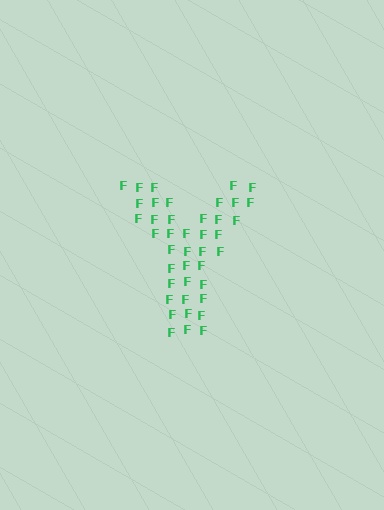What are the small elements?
The small elements are letter F's.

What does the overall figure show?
The overall figure shows the letter Y.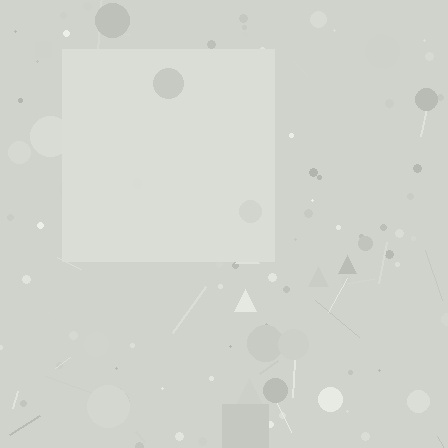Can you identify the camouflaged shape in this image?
The camouflaged shape is a square.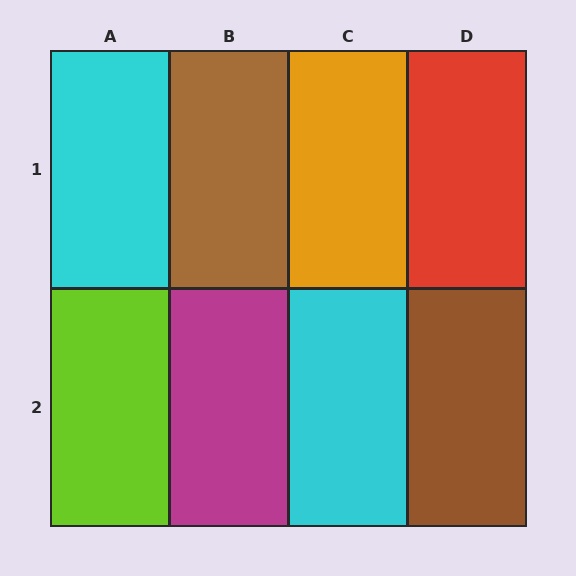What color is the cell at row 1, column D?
Red.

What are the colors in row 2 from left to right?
Lime, magenta, cyan, brown.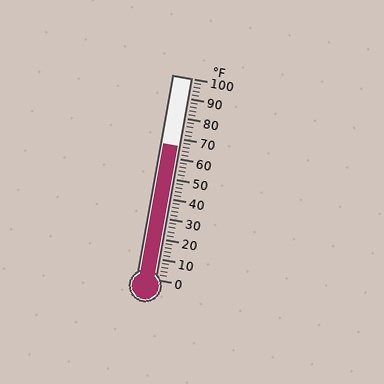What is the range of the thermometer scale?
The thermometer scale ranges from 0°F to 100°F.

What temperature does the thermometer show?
The thermometer shows approximately 66°F.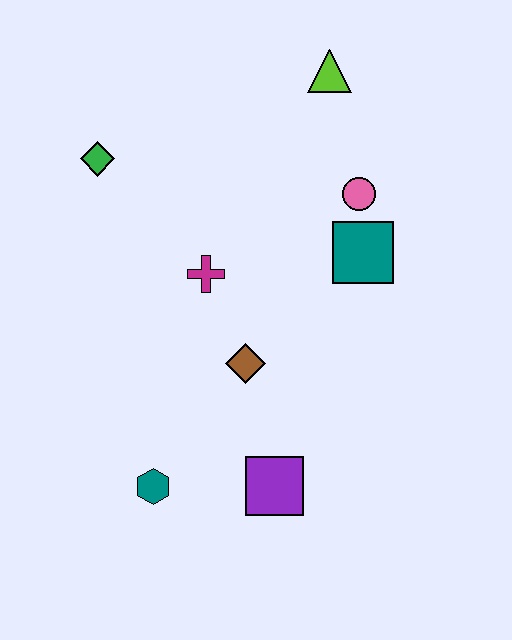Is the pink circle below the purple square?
No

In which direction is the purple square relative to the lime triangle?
The purple square is below the lime triangle.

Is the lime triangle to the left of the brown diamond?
No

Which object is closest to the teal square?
The pink circle is closest to the teal square.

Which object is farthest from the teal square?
The teal hexagon is farthest from the teal square.